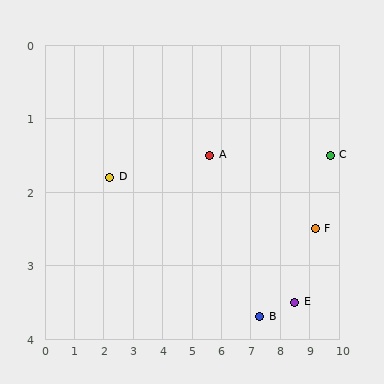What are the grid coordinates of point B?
Point B is at approximately (7.3, 3.7).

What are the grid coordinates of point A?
Point A is at approximately (5.6, 1.5).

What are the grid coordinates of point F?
Point F is at approximately (9.2, 2.5).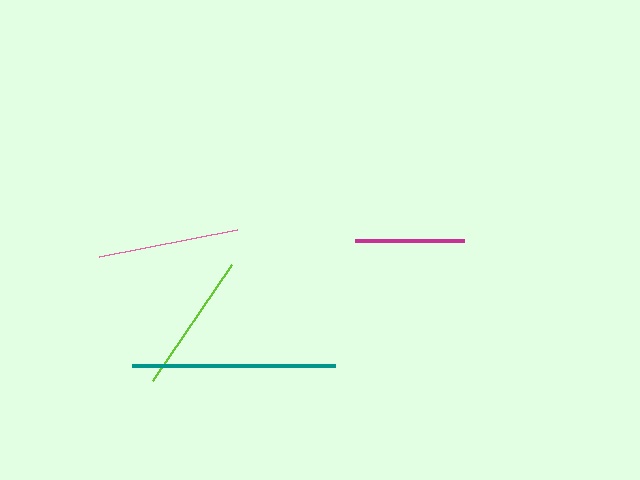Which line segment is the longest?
The teal line is the longest at approximately 202 pixels.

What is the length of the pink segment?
The pink segment is approximately 141 pixels long.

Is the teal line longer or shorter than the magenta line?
The teal line is longer than the magenta line.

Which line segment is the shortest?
The magenta line is the shortest at approximately 109 pixels.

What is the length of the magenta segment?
The magenta segment is approximately 109 pixels long.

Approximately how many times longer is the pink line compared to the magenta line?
The pink line is approximately 1.3 times the length of the magenta line.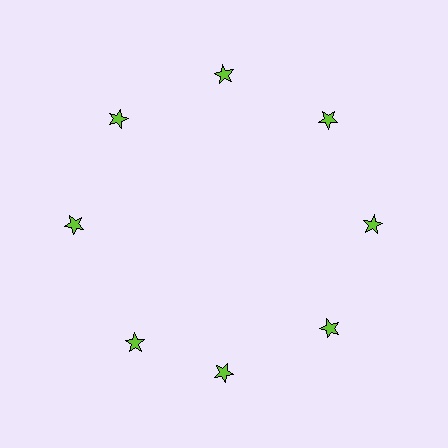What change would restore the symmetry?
The symmetry would be restored by rotating it back into even spacing with its neighbors so that all 8 stars sit at equal angles and equal distance from the center.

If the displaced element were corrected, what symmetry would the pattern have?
It would have 8-fold rotational symmetry — the pattern would map onto itself every 45 degrees.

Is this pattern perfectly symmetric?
No. The 8 lime stars are arranged in a ring, but one element near the 8 o'clock position is rotated out of alignment along the ring, breaking the 8-fold rotational symmetry.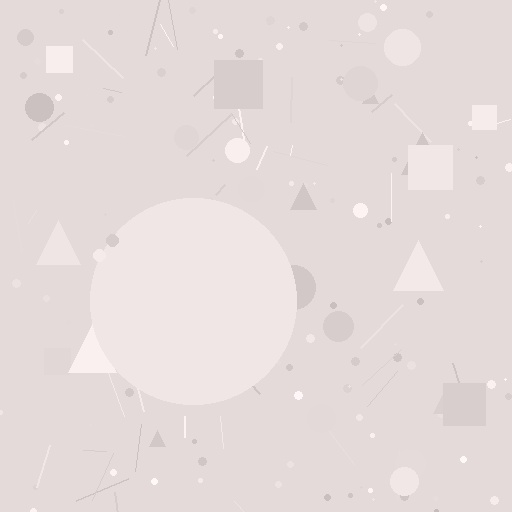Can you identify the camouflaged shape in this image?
The camouflaged shape is a circle.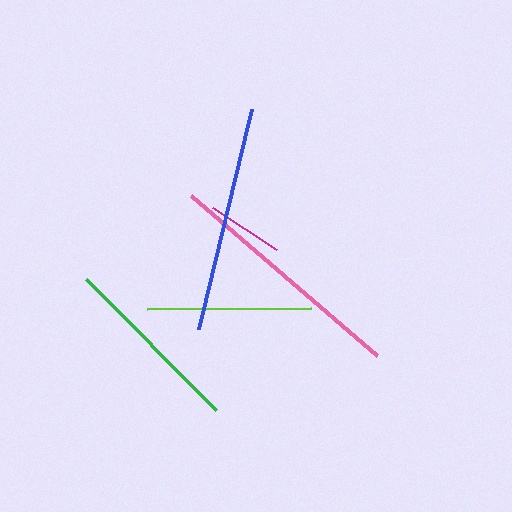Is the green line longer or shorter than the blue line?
The blue line is longer than the green line.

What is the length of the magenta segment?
The magenta segment is approximately 77 pixels long.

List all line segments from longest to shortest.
From longest to shortest: pink, blue, green, lime, magenta.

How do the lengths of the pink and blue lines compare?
The pink and blue lines are approximately the same length.